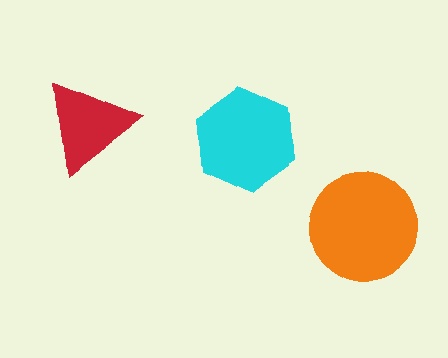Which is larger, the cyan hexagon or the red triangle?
The cyan hexagon.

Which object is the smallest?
The red triangle.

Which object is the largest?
The orange circle.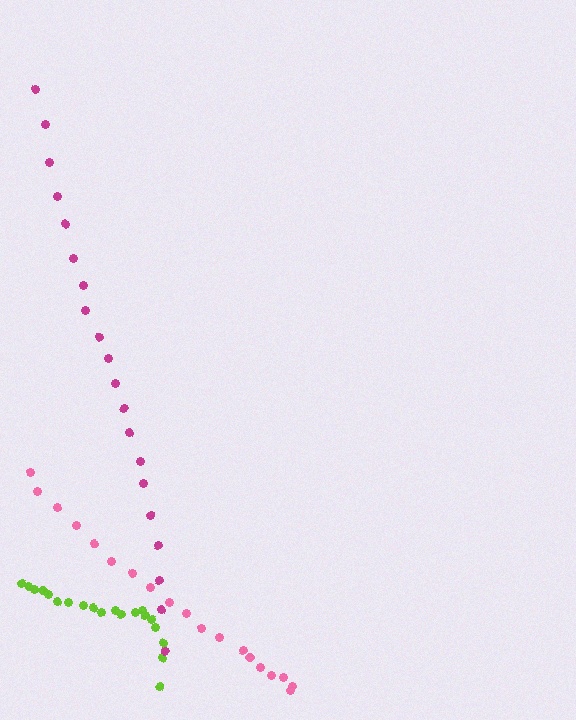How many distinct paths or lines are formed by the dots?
There are 3 distinct paths.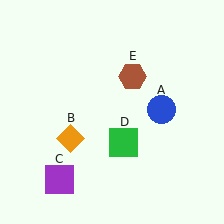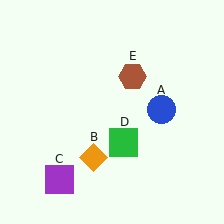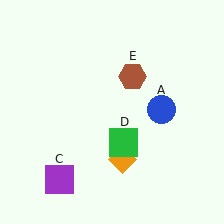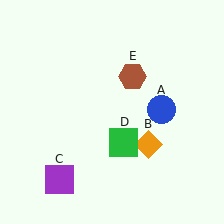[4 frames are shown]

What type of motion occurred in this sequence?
The orange diamond (object B) rotated counterclockwise around the center of the scene.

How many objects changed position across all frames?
1 object changed position: orange diamond (object B).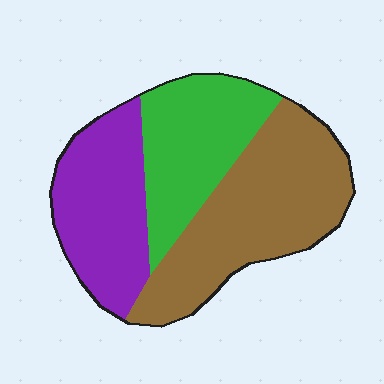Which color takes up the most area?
Brown, at roughly 45%.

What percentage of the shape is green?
Green takes up about one quarter (1/4) of the shape.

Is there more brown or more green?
Brown.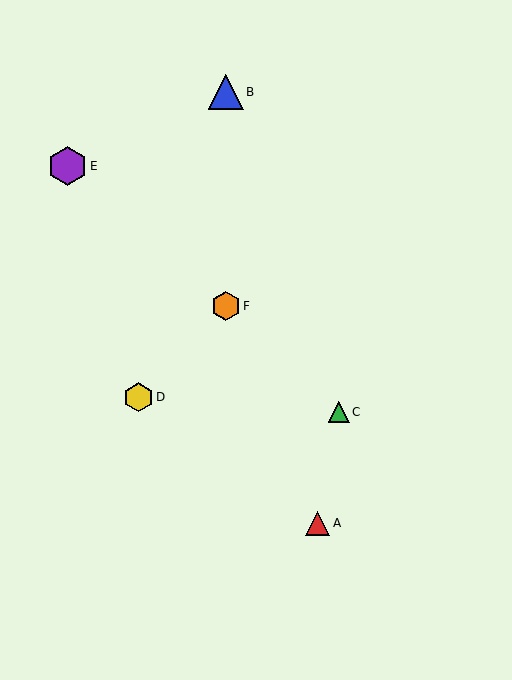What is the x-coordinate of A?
Object A is at x≈318.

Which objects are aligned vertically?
Objects B, F are aligned vertically.